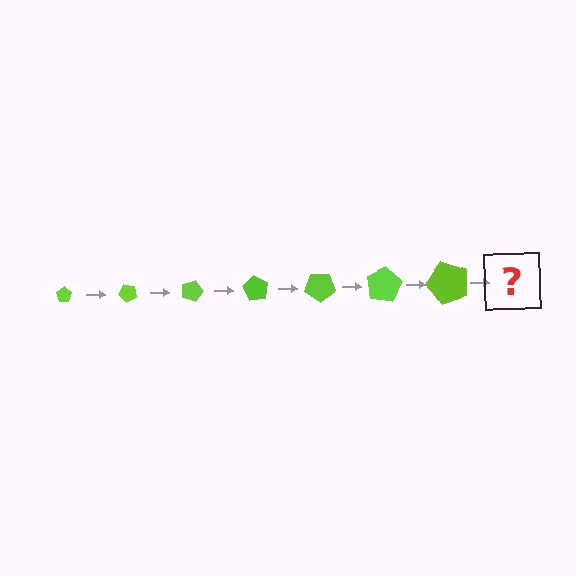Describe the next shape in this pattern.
It should be a pentagon, larger than the previous one and rotated 315 degrees from the start.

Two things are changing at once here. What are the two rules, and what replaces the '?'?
The two rules are that the pentagon grows larger each step and it rotates 45 degrees each step. The '?' should be a pentagon, larger than the previous one and rotated 315 degrees from the start.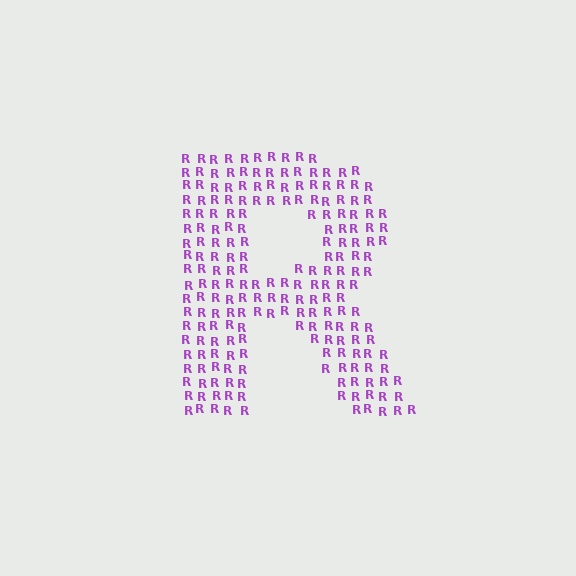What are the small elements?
The small elements are letter R's.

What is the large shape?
The large shape is the letter R.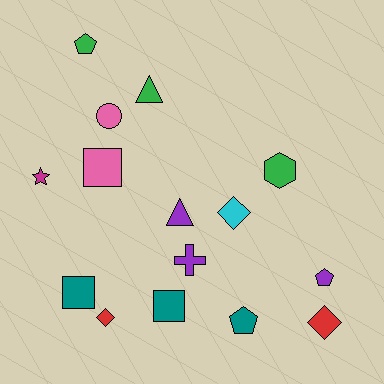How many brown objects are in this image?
There are no brown objects.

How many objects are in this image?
There are 15 objects.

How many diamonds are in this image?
There are 3 diamonds.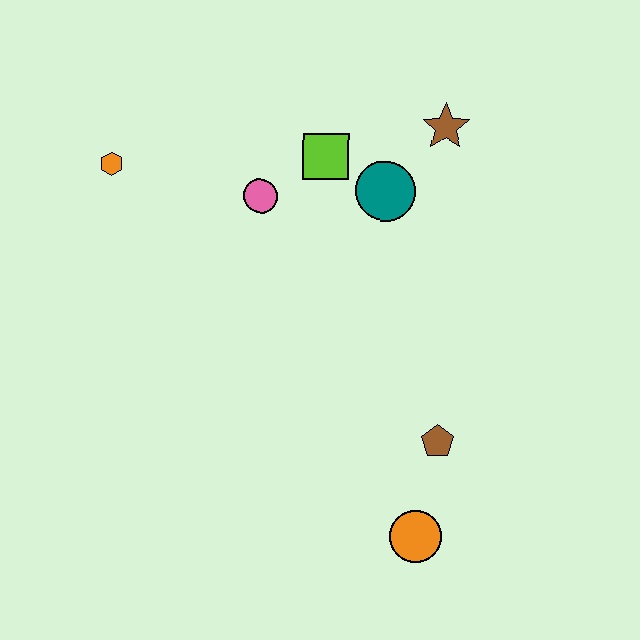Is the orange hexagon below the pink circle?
No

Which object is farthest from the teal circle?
The orange circle is farthest from the teal circle.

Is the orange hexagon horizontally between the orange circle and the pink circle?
No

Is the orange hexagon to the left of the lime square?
Yes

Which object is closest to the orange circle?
The brown pentagon is closest to the orange circle.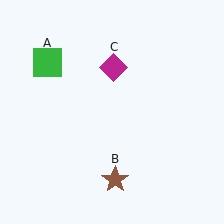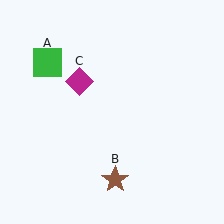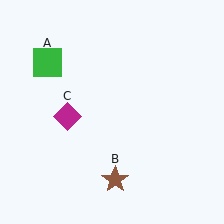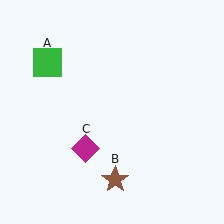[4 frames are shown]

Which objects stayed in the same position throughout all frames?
Green square (object A) and brown star (object B) remained stationary.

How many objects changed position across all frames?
1 object changed position: magenta diamond (object C).